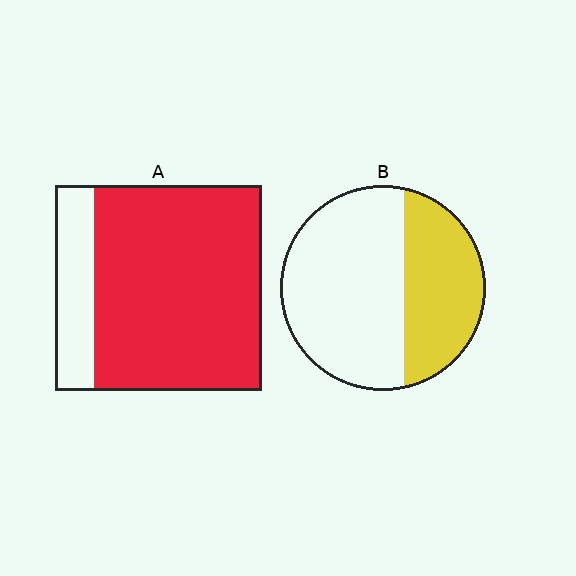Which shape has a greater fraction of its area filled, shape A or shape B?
Shape A.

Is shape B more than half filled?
No.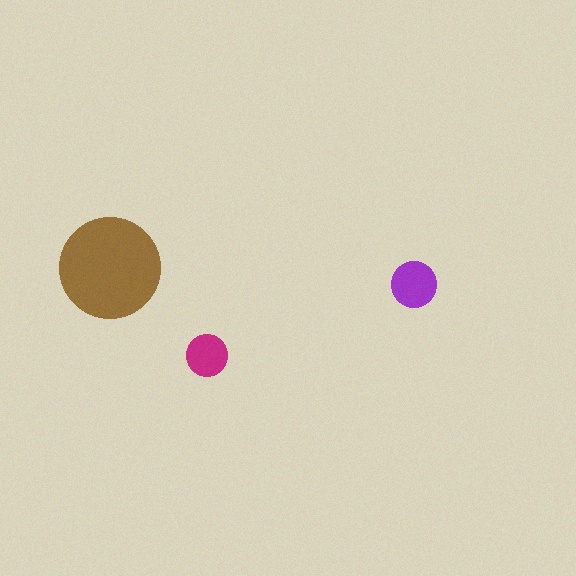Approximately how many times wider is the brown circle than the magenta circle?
About 2.5 times wider.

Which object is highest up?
The brown circle is topmost.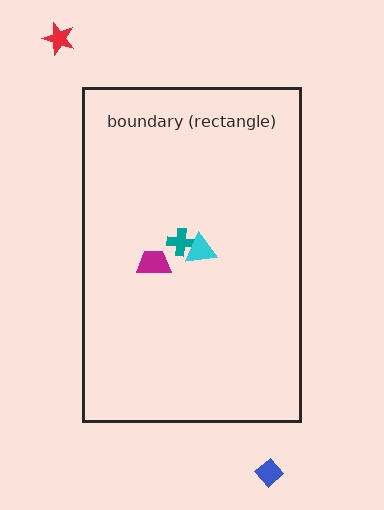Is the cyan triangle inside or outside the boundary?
Inside.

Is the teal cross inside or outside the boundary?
Inside.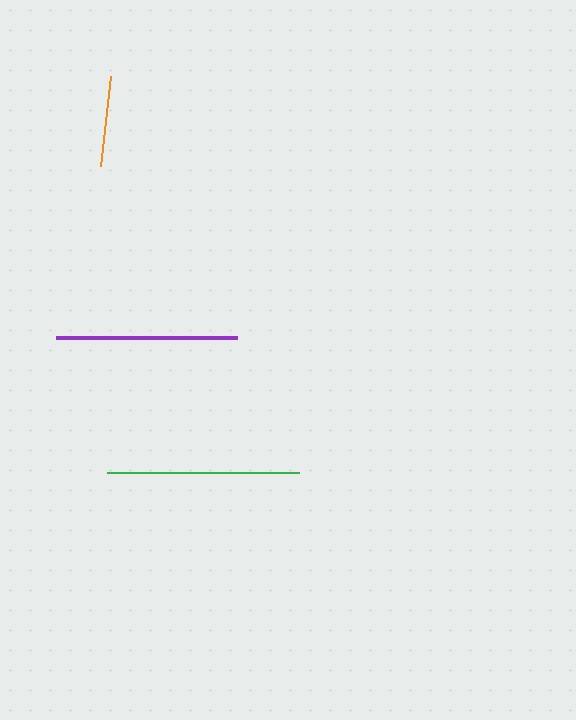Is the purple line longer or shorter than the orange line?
The purple line is longer than the orange line.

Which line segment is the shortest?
The orange line is the shortest at approximately 91 pixels.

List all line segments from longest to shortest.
From longest to shortest: green, purple, orange.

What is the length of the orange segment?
The orange segment is approximately 91 pixels long.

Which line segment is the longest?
The green line is the longest at approximately 192 pixels.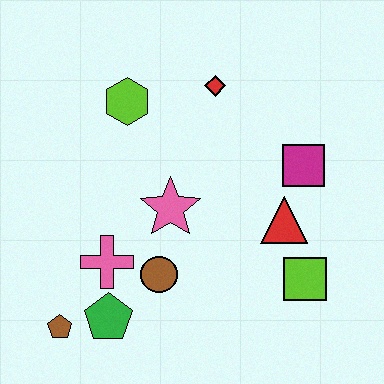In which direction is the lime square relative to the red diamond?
The lime square is below the red diamond.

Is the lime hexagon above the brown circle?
Yes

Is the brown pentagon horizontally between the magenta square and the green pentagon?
No